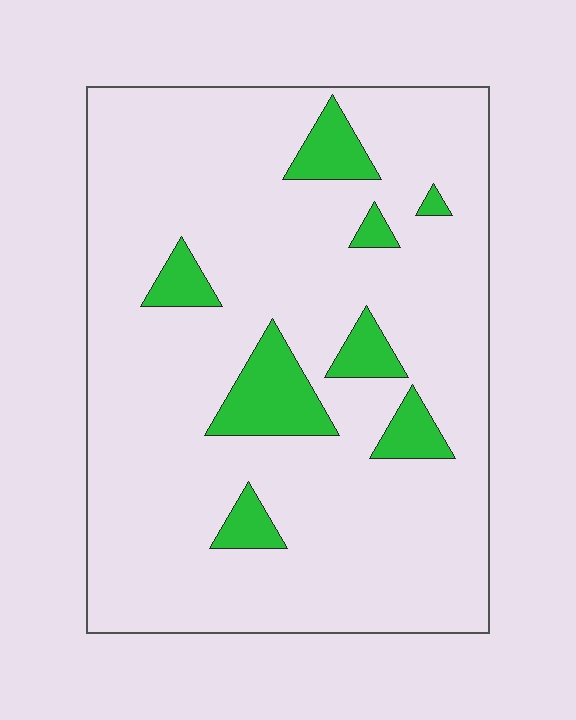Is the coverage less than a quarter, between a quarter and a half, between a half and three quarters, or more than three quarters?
Less than a quarter.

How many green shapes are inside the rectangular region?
8.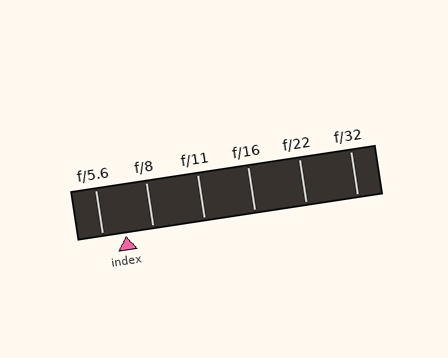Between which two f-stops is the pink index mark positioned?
The index mark is between f/5.6 and f/8.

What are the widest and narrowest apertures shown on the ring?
The widest aperture shown is f/5.6 and the narrowest is f/32.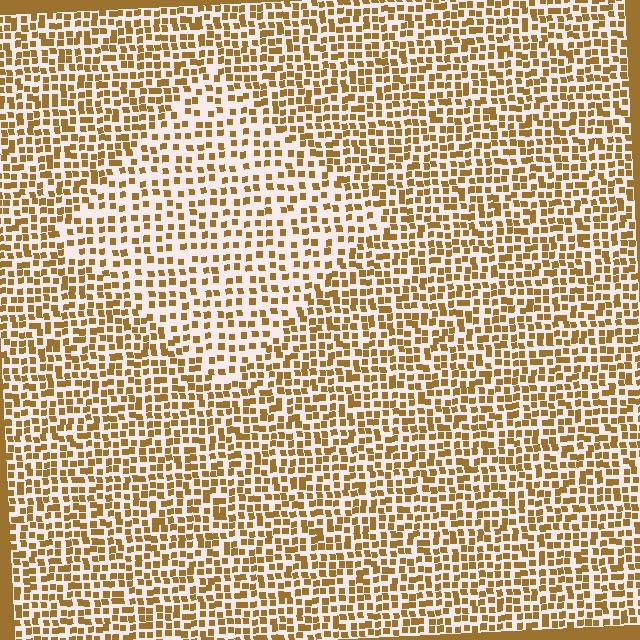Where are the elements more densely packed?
The elements are more densely packed outside the diamond boundary.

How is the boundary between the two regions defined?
The boundary is defined by a change in element density (approximately 1.6x ratio). All elements are the same color, size, and shape.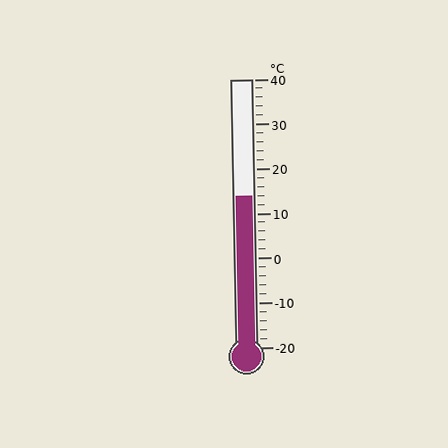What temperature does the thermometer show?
The thermometer shows approximately 14°C.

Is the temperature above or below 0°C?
The temperature is above 0°C.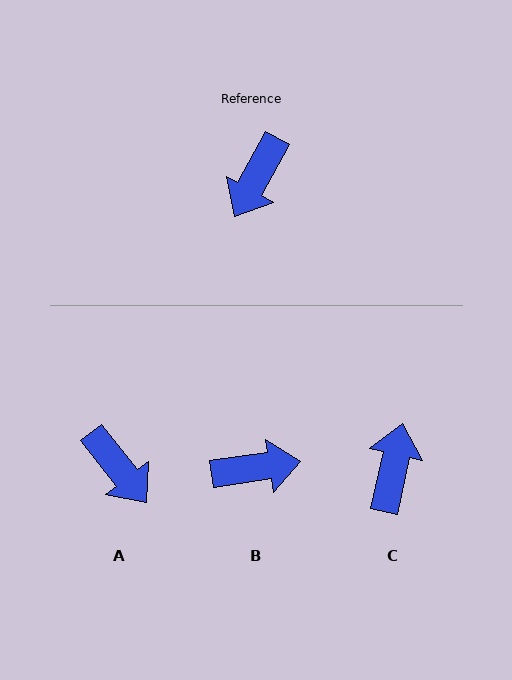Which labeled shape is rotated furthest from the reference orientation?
C, about 163 degrees away.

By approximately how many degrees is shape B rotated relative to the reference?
Approximately 127 degrees counter-clockwise.